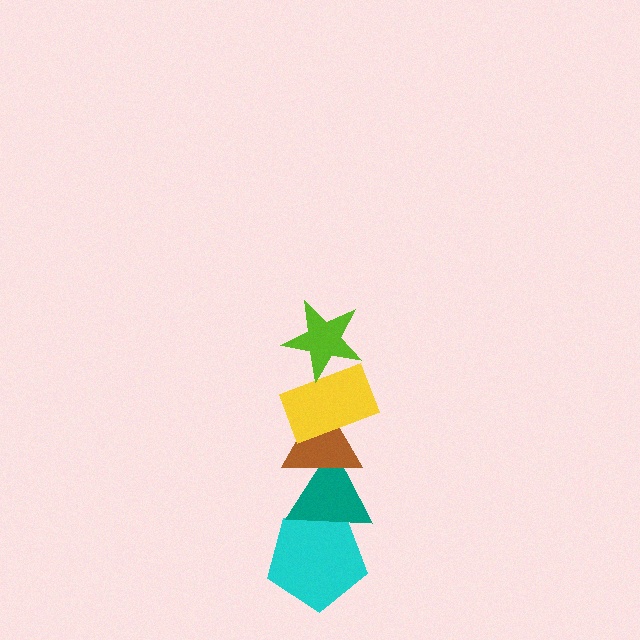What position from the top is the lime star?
The lime star is 1st from the top.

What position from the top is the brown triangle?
The brown triangle is 3rd from the top.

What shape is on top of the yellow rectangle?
The lime star is on top of the yellow rectangle.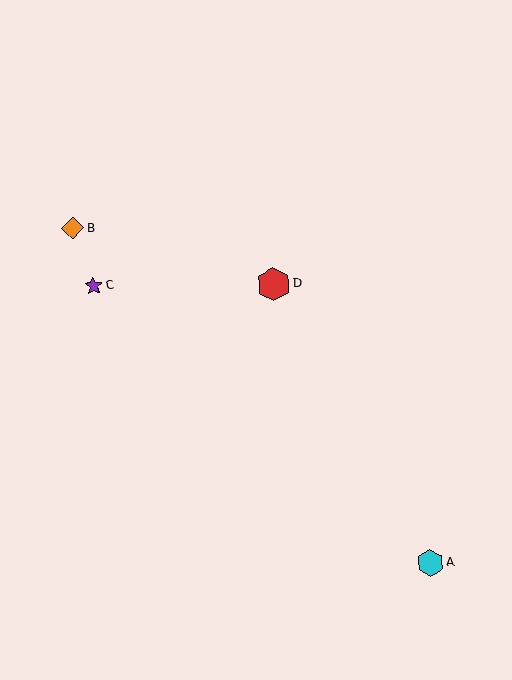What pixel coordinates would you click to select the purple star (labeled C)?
Click at (94, 286) to select the purple star C.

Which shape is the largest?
The red hexagon (labeled D) is the largest.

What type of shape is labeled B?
Shape B is an orange diamond.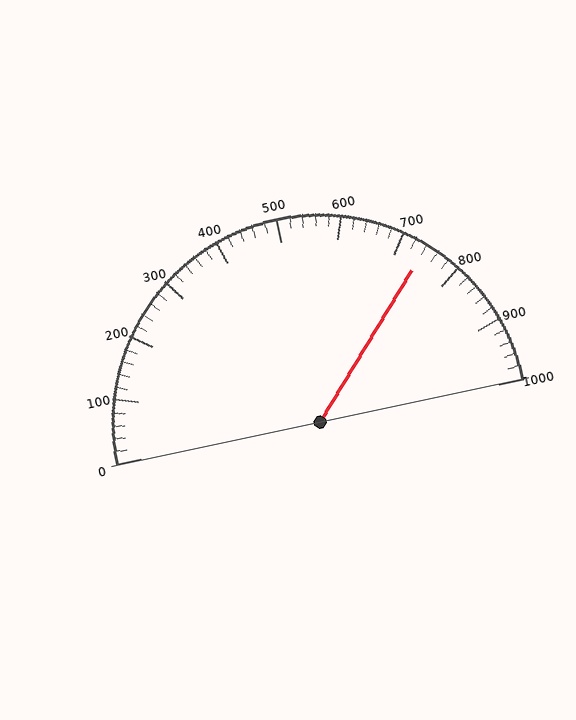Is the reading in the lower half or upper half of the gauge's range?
The reading is in the upper half of the range (0 to 1000).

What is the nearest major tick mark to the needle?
The nearest major tick mark is 700.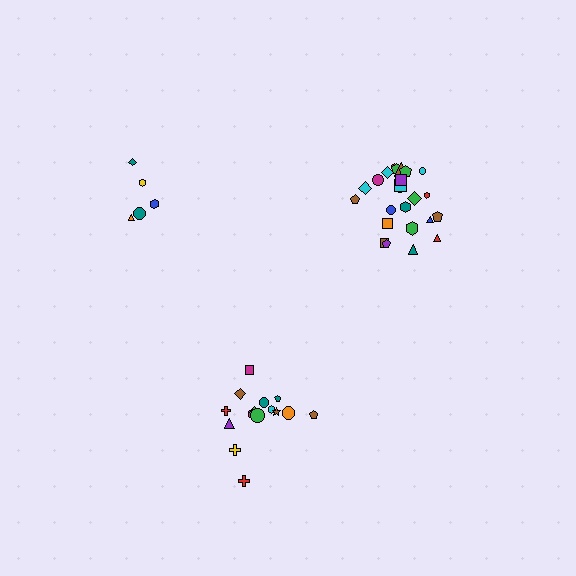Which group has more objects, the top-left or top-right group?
The top-right group.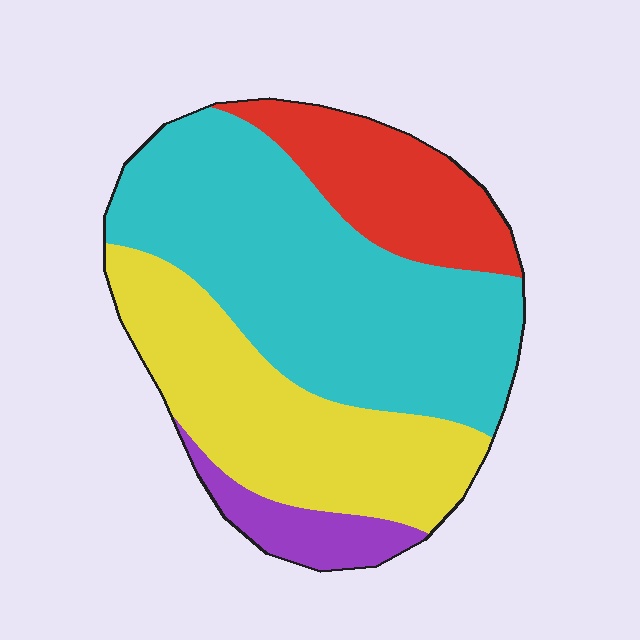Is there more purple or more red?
Red.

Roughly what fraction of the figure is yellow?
Yellow covers around 30% of the figure.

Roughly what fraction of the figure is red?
Red takes up about one sixth (1/6) of the figure.